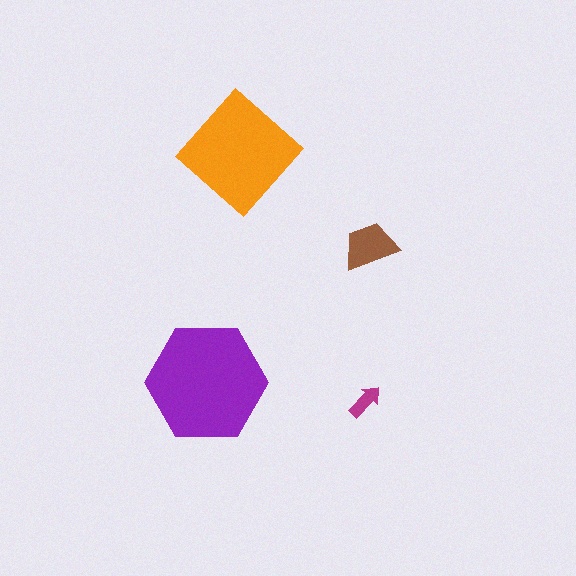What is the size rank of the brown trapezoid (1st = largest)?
3rd.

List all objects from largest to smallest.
The purple hexagon, the orange diamond, the brown trapezoid, the magenta arrow.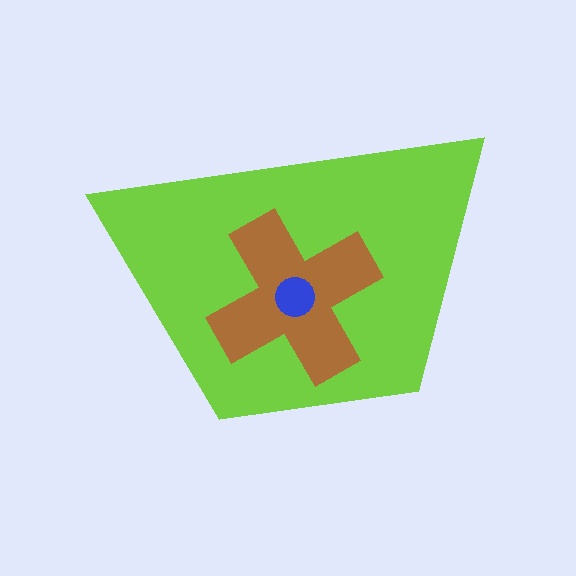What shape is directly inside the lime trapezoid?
The brown cross.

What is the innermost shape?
The blue circle.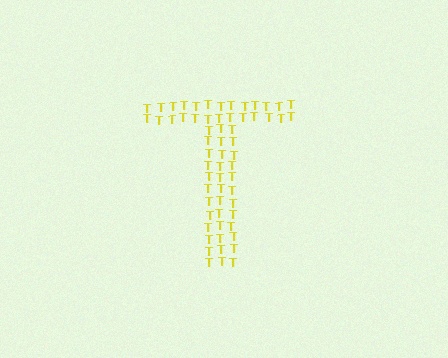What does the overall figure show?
The overall figure shows the letter T.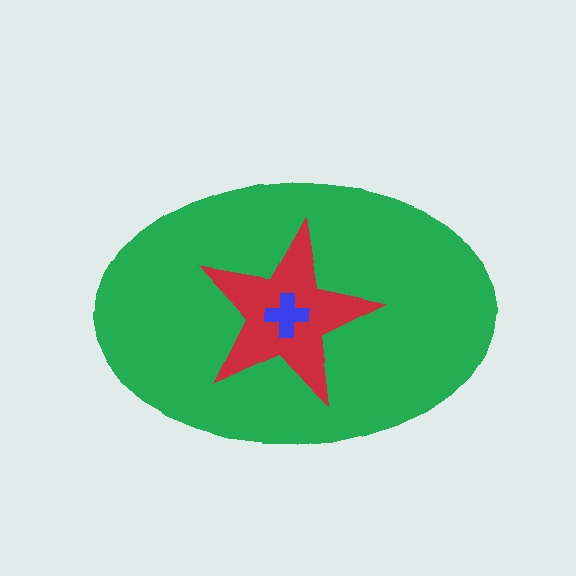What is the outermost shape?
The green ellipse.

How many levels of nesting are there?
3.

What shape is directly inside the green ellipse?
The red star.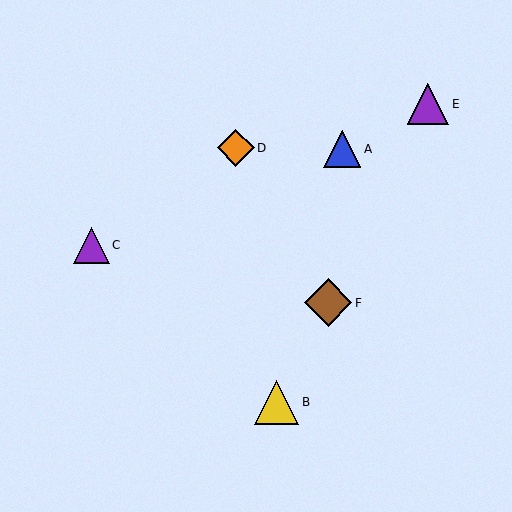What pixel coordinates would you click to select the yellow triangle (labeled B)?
Click at (276, 402) to select the yellow triangle B.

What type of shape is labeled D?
Shape D is an orange diamond.